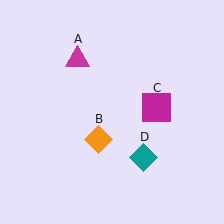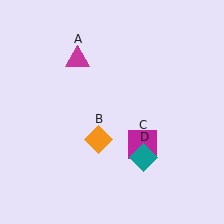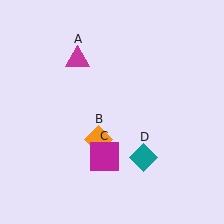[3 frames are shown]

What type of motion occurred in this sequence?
The magenta square (object C) rotated clockwise around the center of the scene.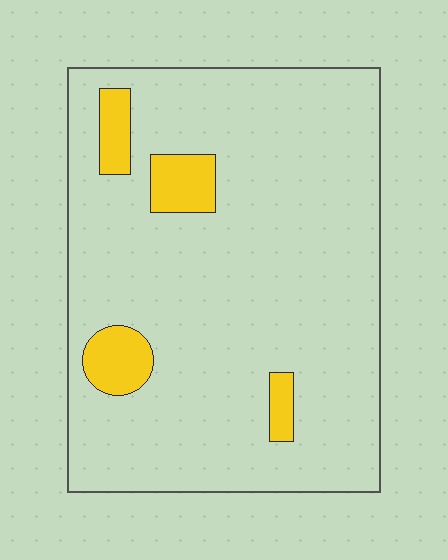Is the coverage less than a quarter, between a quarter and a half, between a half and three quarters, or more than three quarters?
Less than a quarter.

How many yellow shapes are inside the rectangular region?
4.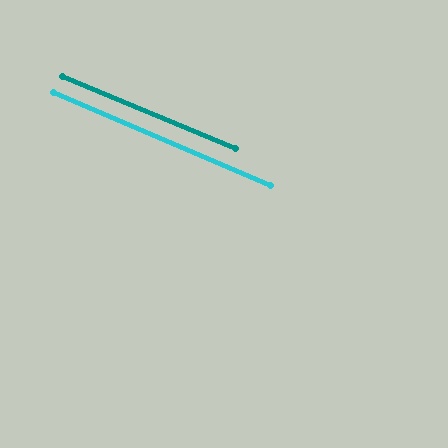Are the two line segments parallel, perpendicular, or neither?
Parallel — their directions differ by only 0.5°.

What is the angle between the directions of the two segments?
Approximately 0 degrees.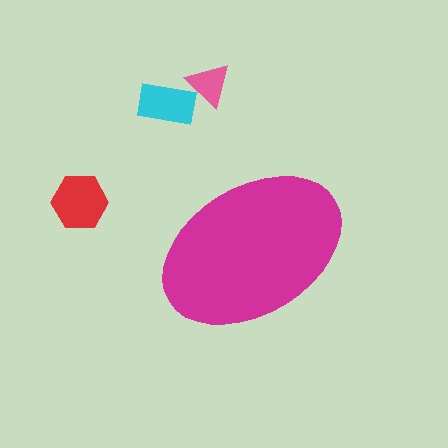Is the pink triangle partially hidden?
No, the pink triangle is fully visible.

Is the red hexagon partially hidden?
No, the red hexagon is fully visible.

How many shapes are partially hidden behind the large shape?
0 shapes are partially hidden.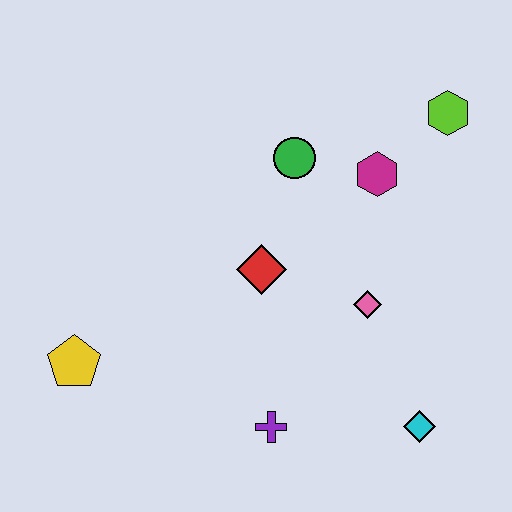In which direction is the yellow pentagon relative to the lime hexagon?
The yellow pentagon is to the left of the lime hexagon.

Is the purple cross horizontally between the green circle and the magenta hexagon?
No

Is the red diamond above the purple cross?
Yes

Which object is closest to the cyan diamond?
The pink diamond is closest to the cyan diamond.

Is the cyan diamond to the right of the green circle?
Yes